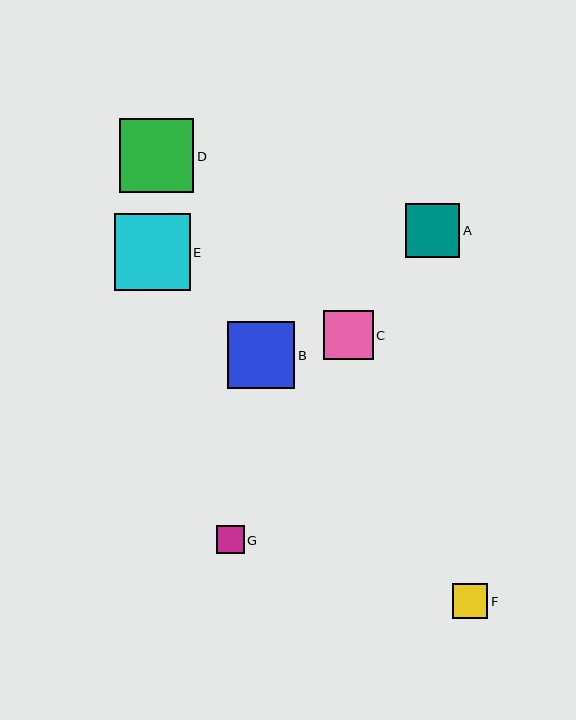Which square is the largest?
Square E is the largest with a size of approximately 76 pixels.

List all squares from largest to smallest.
From largest to smallest: E, D, B, A, C, F, G.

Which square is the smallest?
Square G is the smallest with a size of approximately 28 pixels.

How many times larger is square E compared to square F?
Square E is approximately 2.2 times the size of square F.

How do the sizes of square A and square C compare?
Square A and square C are approximately the same size.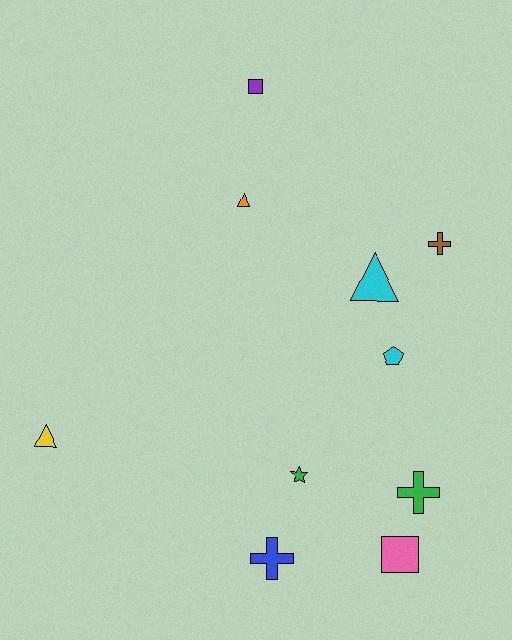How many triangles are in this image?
There are 3 triangles.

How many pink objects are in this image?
There is 1 pink object.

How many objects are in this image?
There are 10 objects.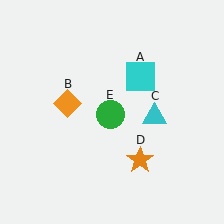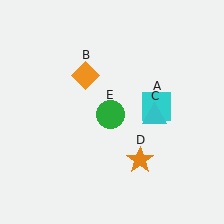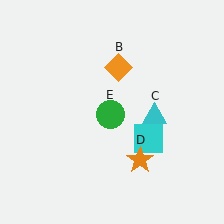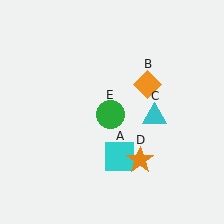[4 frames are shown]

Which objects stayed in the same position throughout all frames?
Cyan triangle (object C) and orange star (object D) and green circle (object E) remained stationary.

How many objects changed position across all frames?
2 objects changed position: cyan square (object A), orange diamond (object B).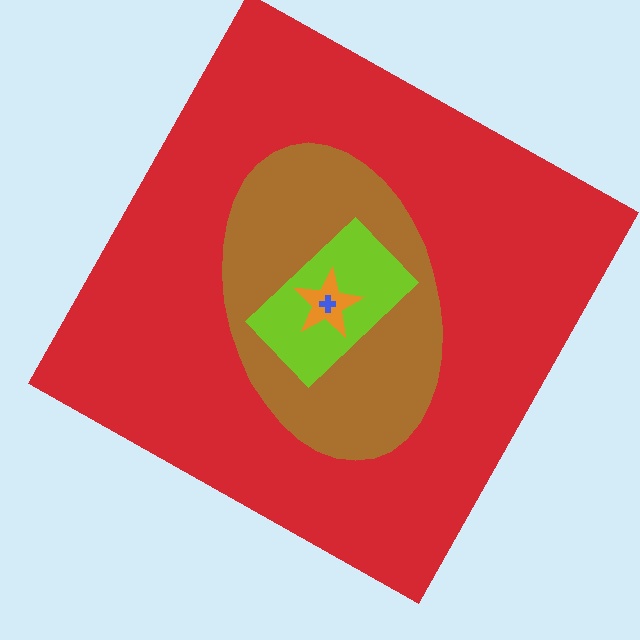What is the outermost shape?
The red square.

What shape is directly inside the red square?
The brown ellipse.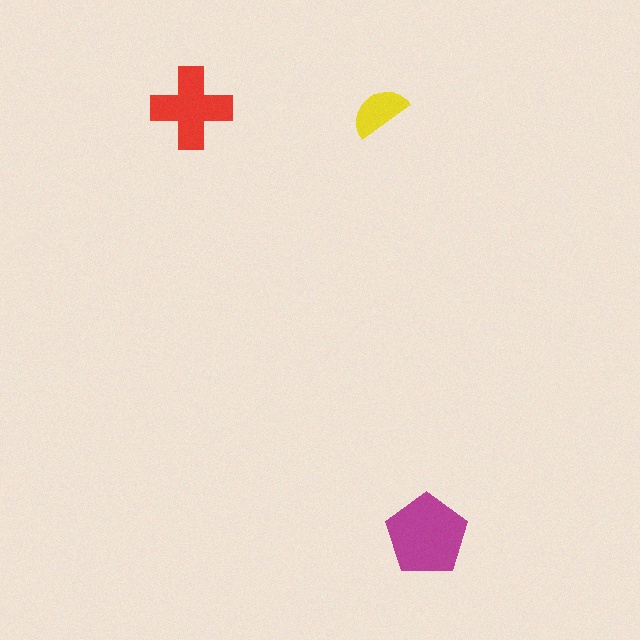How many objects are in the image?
There are 3 objects in the image.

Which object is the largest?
The magenta pentagon.